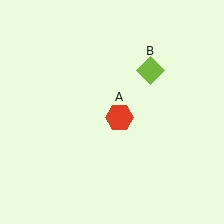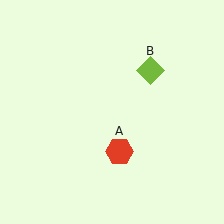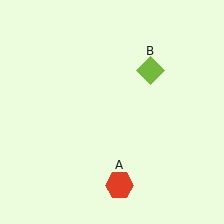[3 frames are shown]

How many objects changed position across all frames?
1 object changed position: red hexagon (object A).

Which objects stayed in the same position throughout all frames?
Lime diamond (object B) remained stationary.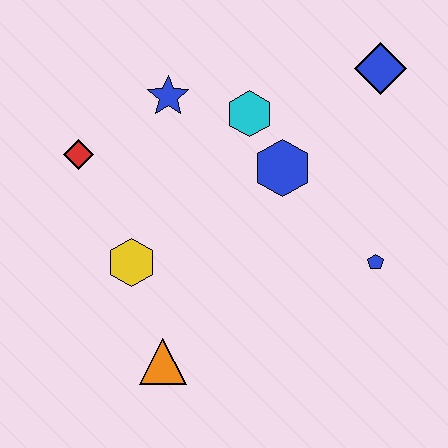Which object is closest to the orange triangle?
The yellow hexagon is closest to the orange triangle.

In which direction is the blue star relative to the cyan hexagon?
The blue star is to the left of the cyan hexagon.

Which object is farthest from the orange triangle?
The blue diamond is farthest from the orange triangle.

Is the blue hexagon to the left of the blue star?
No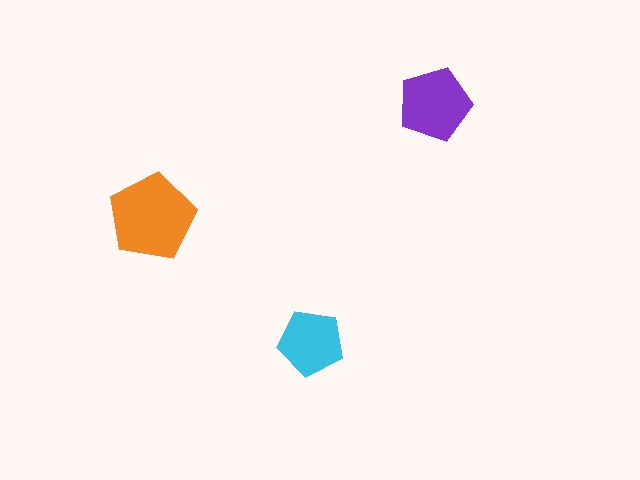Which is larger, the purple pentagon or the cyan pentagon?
The purple one.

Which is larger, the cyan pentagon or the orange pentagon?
The orange one.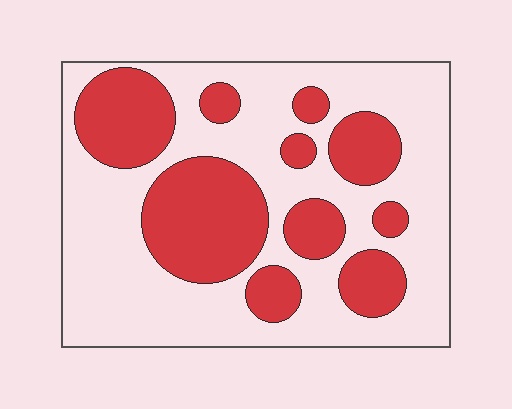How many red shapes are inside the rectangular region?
10.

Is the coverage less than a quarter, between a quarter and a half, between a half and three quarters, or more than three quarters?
Between a quarter and a half.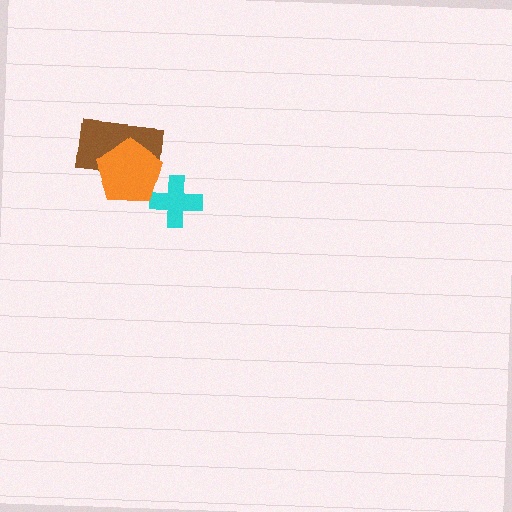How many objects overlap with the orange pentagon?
1 object overlaps with the orange pentagon.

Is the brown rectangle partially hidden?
Yes, it is partially covered by another shape.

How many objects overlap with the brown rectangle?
1 object overlaps with the brown rectangle.